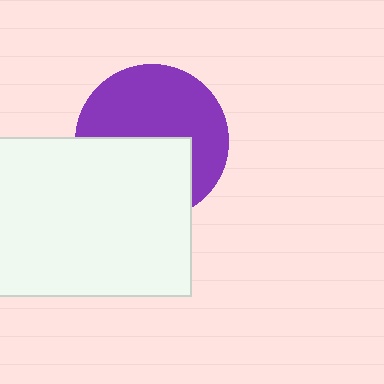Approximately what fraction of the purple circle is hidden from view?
Roughly 43% of the purple circle is hidden behind the white rectangle.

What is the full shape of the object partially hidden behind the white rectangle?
The partially hidden object is a purple circle.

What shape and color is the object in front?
The object in front is a white rectangle.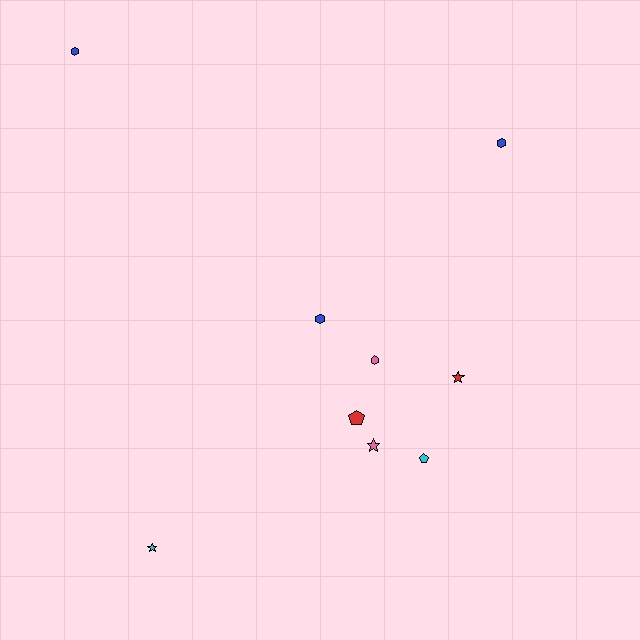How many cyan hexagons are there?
There are no cyan hexagons.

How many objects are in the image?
There are 9 objects.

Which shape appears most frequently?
Hexagon, with 4 objects.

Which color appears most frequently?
Blue, with 3 objects.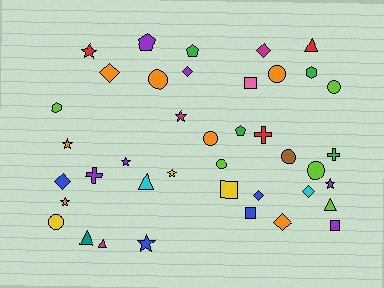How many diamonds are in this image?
There are 7 diamonds.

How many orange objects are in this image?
There are 7 orange objects.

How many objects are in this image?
There are 40 objects.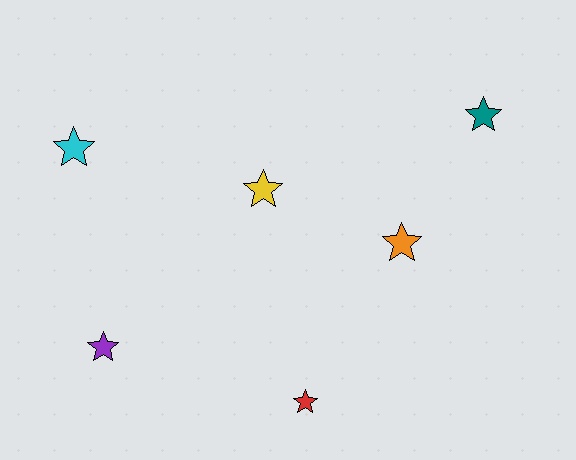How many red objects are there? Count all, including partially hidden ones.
There is 1 red object.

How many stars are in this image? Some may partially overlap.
There are 6 stars.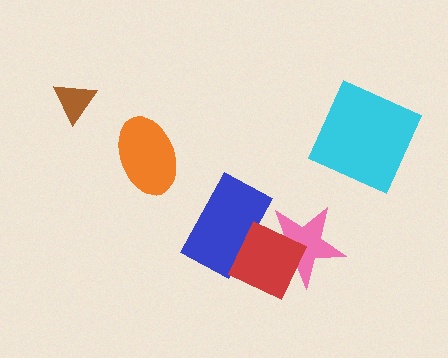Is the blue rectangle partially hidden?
Yes, it is partially covered by another shape.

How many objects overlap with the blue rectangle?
2 objects overlap with the blue rectangle.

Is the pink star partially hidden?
Yes, it is partially covered by another shape.